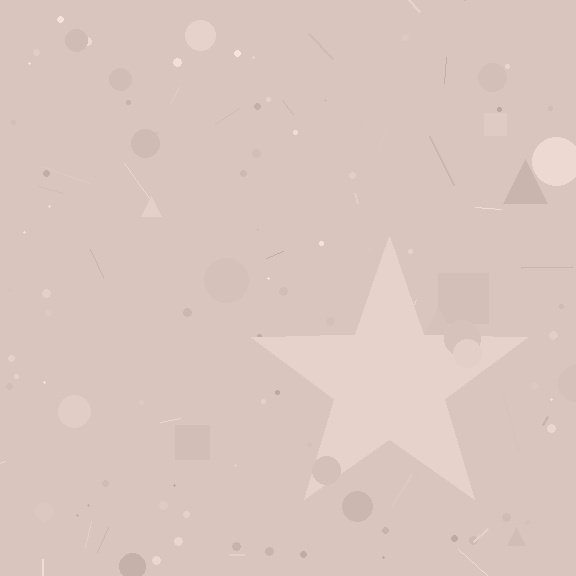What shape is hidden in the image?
A star is hidden in the image.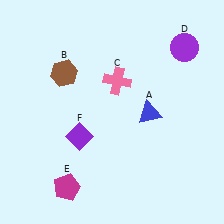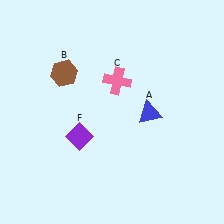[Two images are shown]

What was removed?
The purple circle (D), the magenta pentagon (E) were removed in Image 2.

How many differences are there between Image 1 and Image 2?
There are 2 differences between the two images.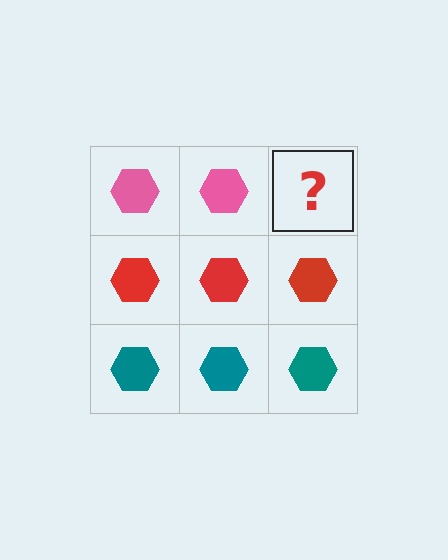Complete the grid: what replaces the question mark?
The question mark should be replaced with a pink hexagon.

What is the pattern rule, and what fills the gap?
The rule is that each row has a consistent color. The gap should be filled with a pink hexagon.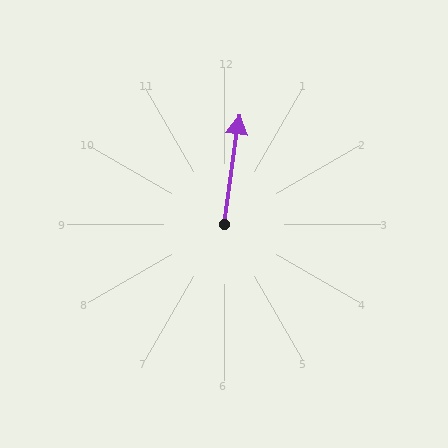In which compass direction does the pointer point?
North.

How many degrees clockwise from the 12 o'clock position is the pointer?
Approximately 8 degrees.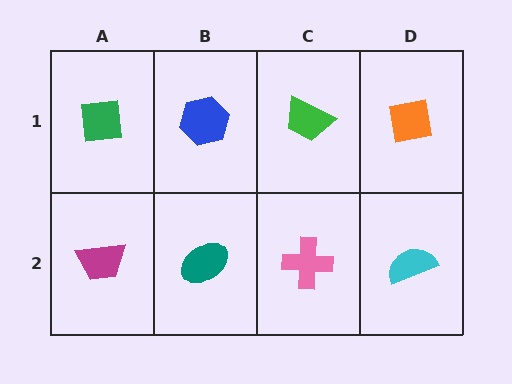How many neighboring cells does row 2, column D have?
2.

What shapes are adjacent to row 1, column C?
A pink cross (row 2, column C), a blue hexagon (row 1, column B), an orange square (row 1, column D).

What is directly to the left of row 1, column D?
A green trapezoid.